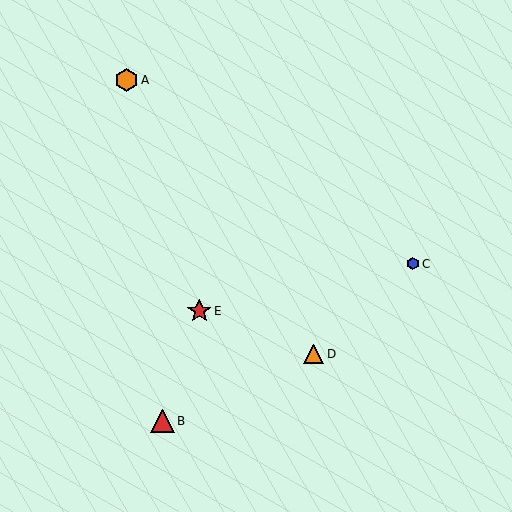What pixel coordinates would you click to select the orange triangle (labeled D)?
Click at (314, 354) to select the orange triangle D.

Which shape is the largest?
The red star (labeled E) is the largest.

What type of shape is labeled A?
Shape A is an orange hexagon.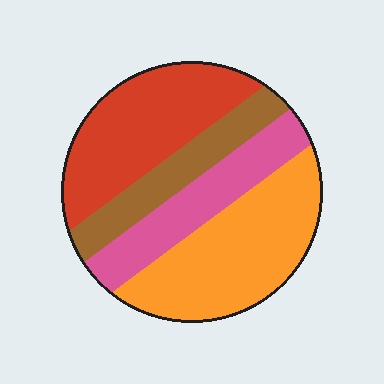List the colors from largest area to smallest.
From largest to smallest: orange, red, pink, brown.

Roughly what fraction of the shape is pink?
Pink takes up about one fifth (1/5) of the shape.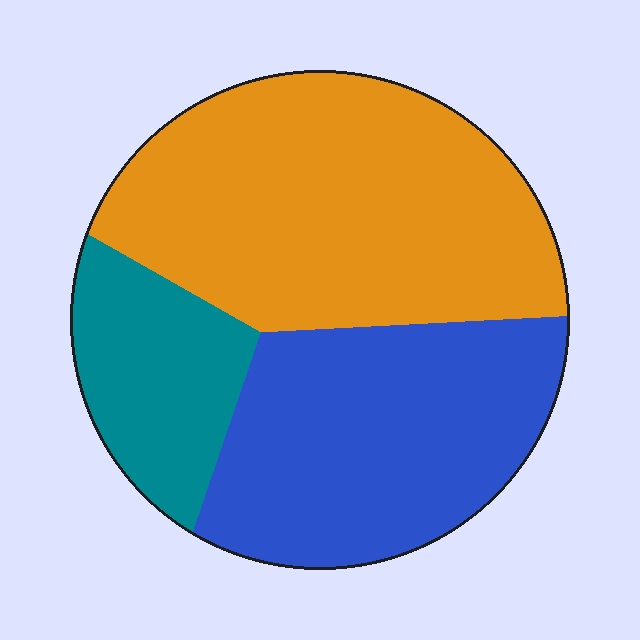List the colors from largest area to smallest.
From largest to smallest: orange, blue, teal.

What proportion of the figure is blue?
Blue covers about 35% of the figure.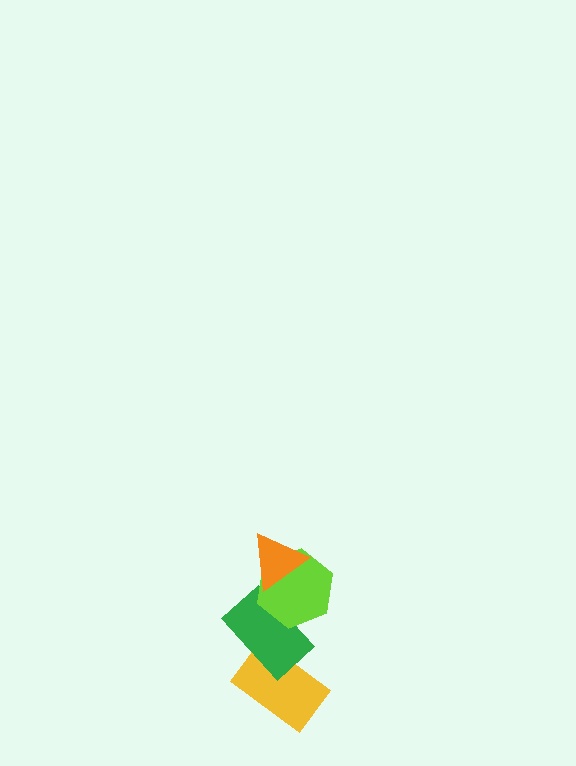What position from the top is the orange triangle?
The orange triangle is 1st from the top.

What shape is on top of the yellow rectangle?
The green rectangle is on top of the yellow rectangle.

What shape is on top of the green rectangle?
The lime hexagon is on top of the green rectangle.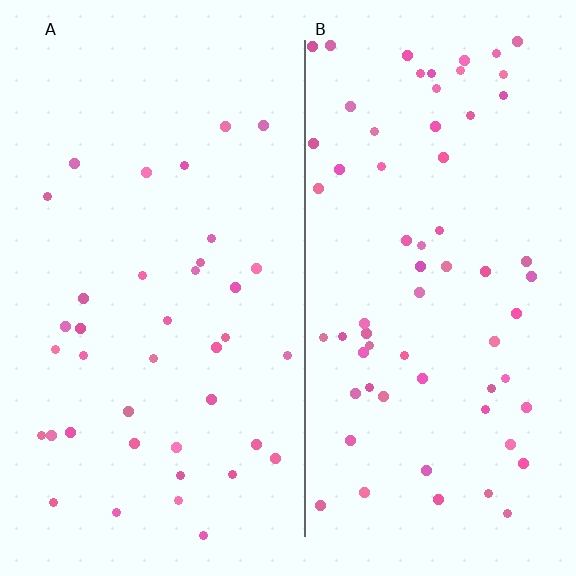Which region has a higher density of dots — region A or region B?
B (the right).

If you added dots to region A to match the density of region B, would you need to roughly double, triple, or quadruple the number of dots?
Approximately double.